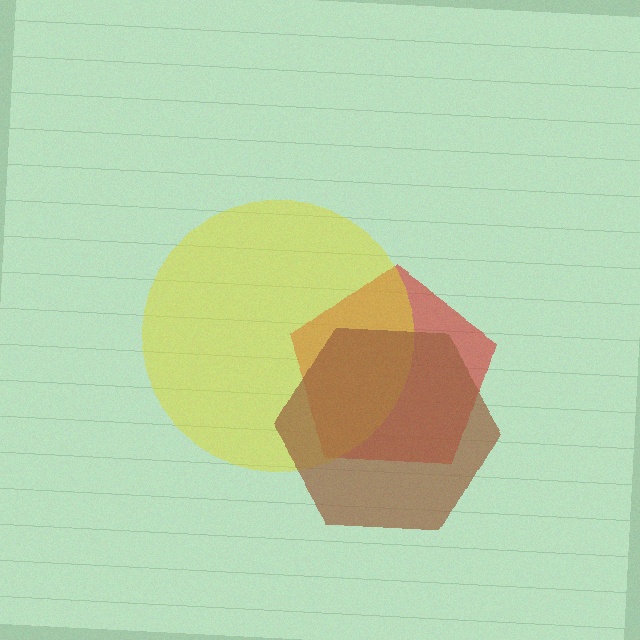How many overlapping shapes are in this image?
There are 3 overlapping shapes in the image.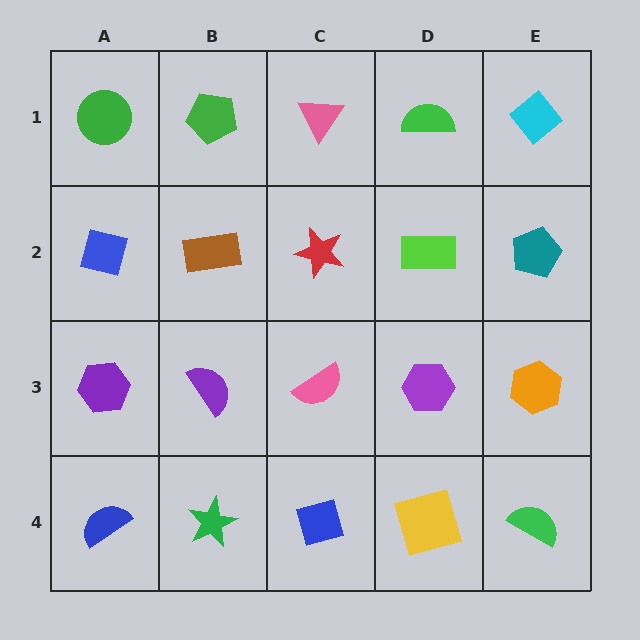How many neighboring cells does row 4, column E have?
2.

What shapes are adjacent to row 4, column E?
An orange hexagon (row 3, column E), a yellow square (row 4, column D).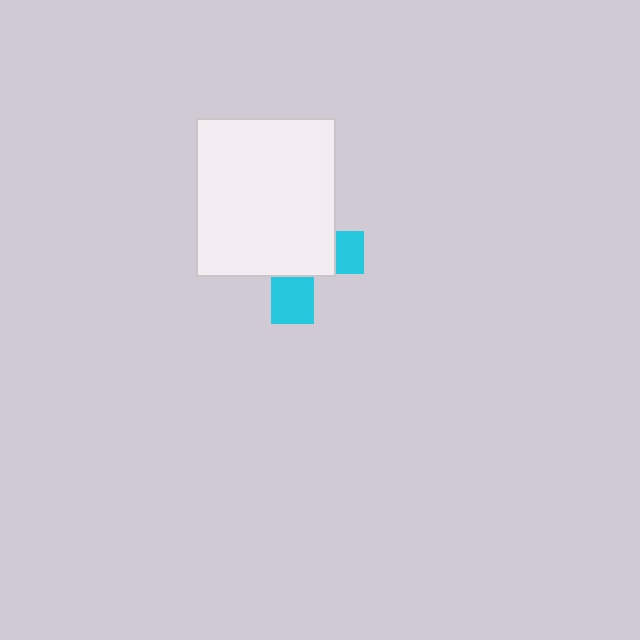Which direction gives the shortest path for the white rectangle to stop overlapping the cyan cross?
Moving up gives the shortest separation.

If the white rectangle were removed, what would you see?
You would see the complete cyan cross.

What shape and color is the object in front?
The object in front is a white rectangle.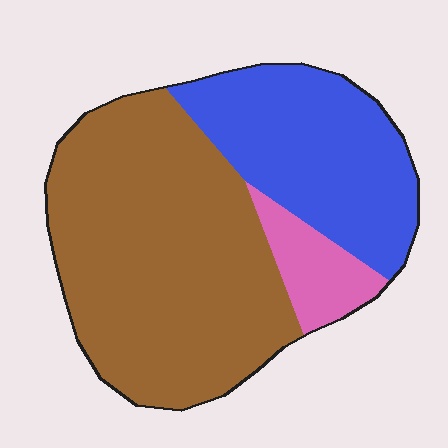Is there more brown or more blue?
Brown.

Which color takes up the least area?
Pink, at roughly 10%.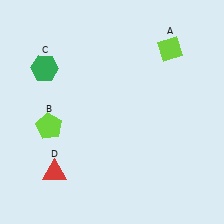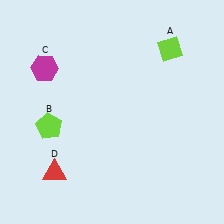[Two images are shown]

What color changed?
The hexagon (C) changed from green in Image 1 to magenta in Image 2.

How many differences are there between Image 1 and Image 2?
There is 1 difference between the two images.